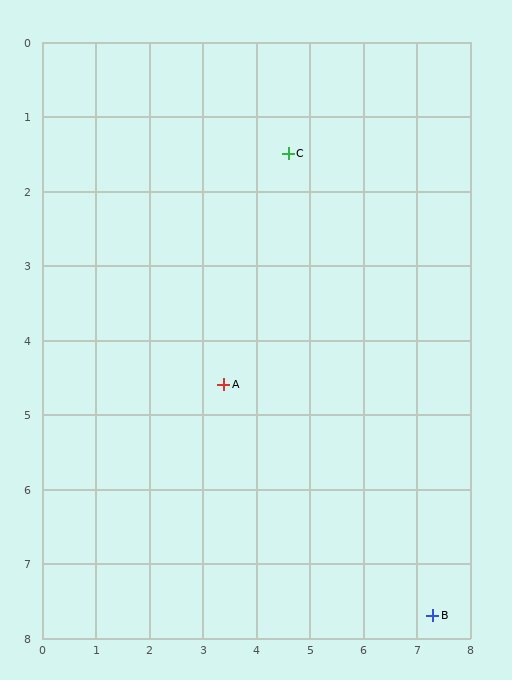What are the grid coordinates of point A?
Point A is at approximately (3.4, 4.6).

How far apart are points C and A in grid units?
Points C and A are about 3.3 grid units apart.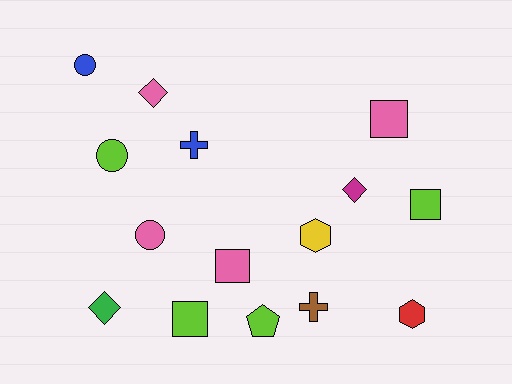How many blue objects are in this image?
There are 2 blue objects.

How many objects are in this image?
There are 15 objects.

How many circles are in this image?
There are 3 circles.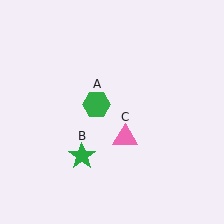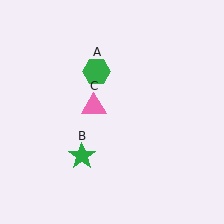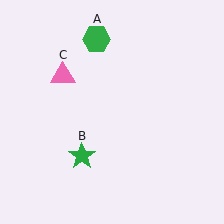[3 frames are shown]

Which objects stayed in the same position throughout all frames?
Green star (object B) remained stationary.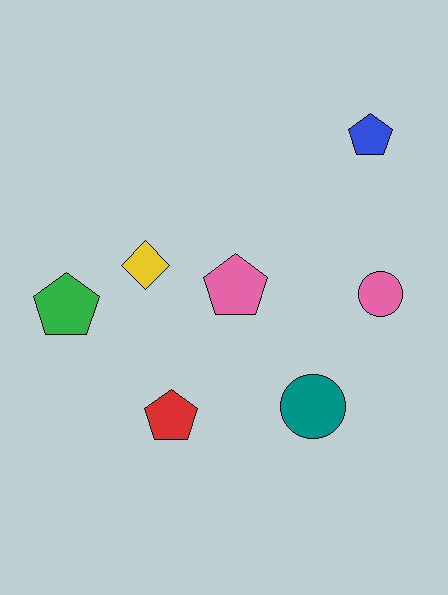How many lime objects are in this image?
There are no lime objects.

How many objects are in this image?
There are 7 objects.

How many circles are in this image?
There are 2 circles.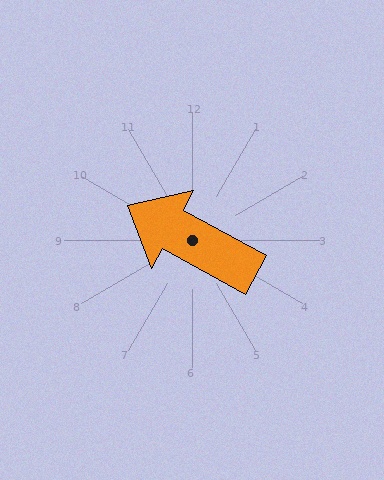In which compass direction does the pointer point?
Northwest.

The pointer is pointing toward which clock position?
Roughly 10 o'clock.